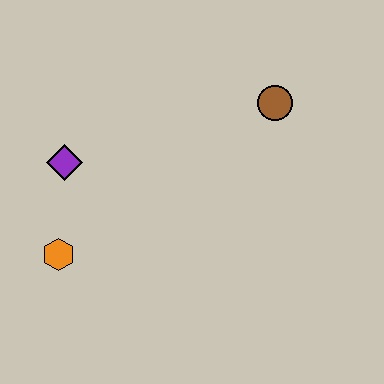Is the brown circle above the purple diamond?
Yes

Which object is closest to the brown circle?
The purple diamond is closest to the brown circle.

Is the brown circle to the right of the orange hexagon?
Yes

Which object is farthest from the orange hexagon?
The brown circle is farthest from the orange hexagon.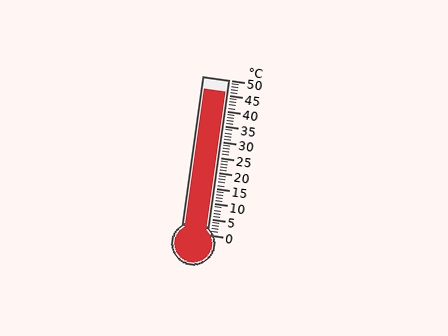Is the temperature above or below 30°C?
The temperature is above 30°C.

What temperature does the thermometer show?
The thermometer shows approximately 46°C.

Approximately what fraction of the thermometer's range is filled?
The thermometer is filled to approximately 90% of its range.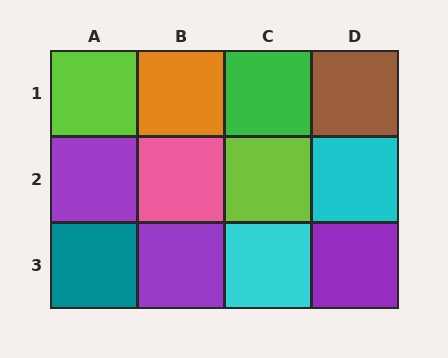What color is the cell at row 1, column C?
Green.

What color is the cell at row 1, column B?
Orange.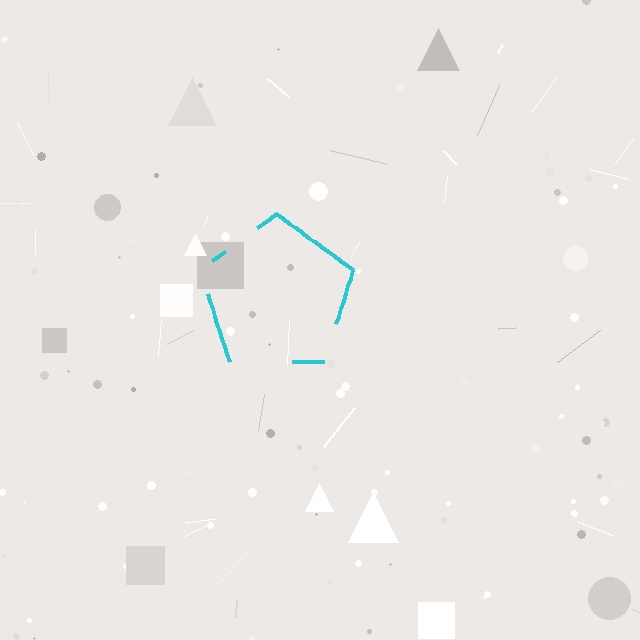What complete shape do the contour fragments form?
The contour fragments form a pentagon.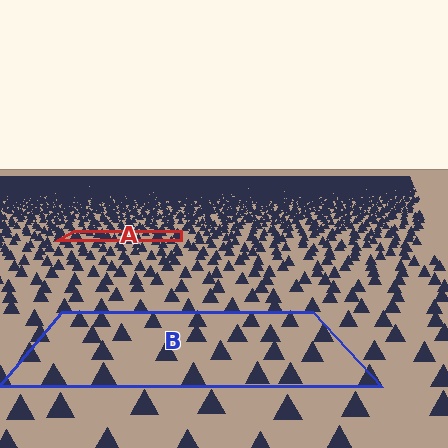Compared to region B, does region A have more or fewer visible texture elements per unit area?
Region A has more texture elements per unit area — they are packed more densely because it is farther away.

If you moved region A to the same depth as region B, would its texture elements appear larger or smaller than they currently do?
They would appear larger. At a closer depth, the same texture elements are projected at a bigger on-screen size.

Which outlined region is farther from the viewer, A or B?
Region A is farther from the viewer — the texture elements inside it appear smaller and more densely packed.